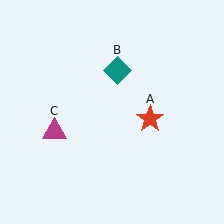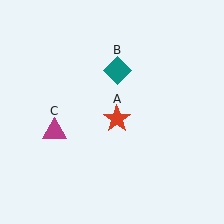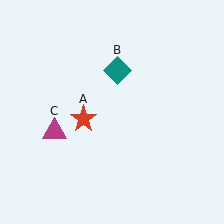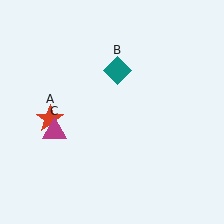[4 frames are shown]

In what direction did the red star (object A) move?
The red star (object A) moved left.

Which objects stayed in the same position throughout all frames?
Teal diamond (object B) and magenta triangle (object C) remained stationary.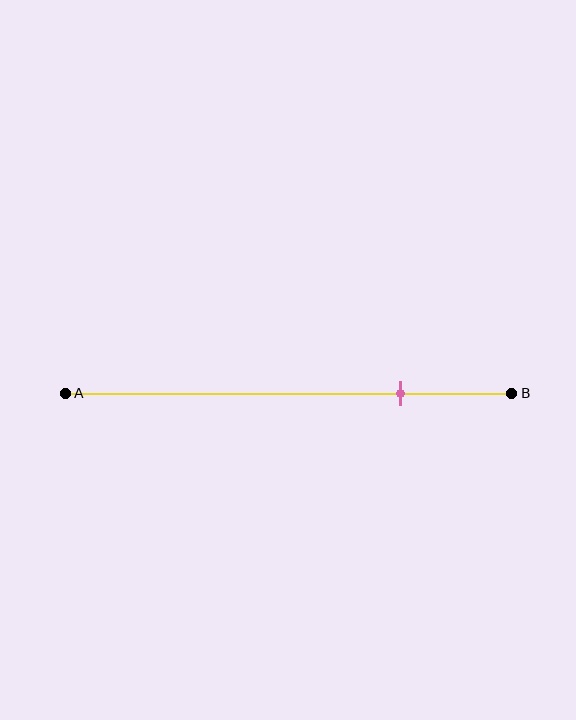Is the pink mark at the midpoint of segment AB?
No, the mark is at about 75% from A, not at the 50% midpoint.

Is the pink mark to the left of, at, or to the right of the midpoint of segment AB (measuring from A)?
The pink mark is to the right of the midpoint of segment AB.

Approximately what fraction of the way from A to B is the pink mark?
The pink mark is approximately 75% of the way from A to B.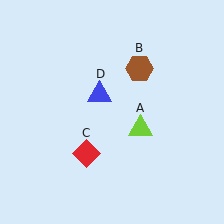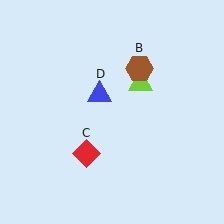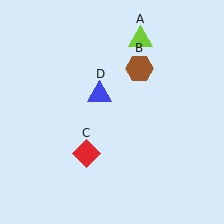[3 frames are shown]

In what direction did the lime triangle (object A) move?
The lime triangle (object A) moved up.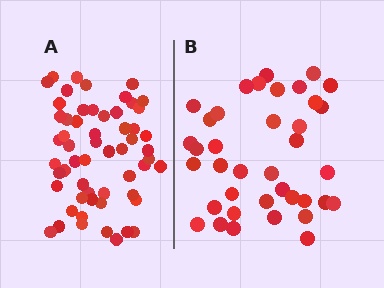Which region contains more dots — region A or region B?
Region A (the left region) has more dots.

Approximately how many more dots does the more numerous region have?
Region A has approximately 20 more dots than region B.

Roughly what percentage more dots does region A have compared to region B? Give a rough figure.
About 50% more.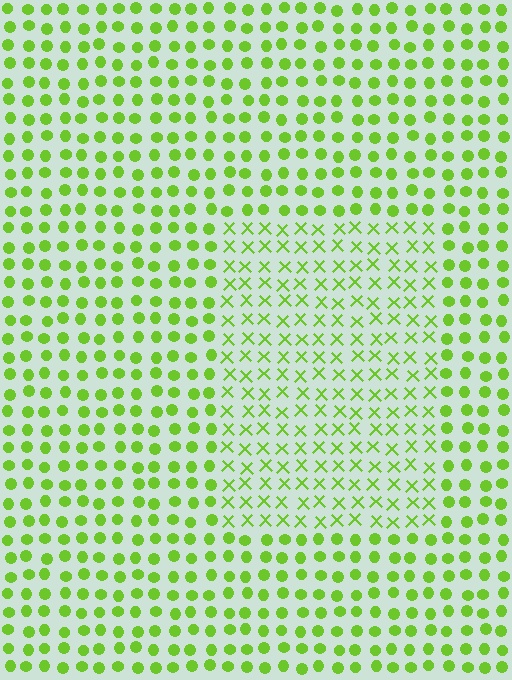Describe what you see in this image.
The image is filled with small lime elements arranged in a uniform grid. A rectangle-shaped region contains X marks, while the surrounding area contains circles. The boundary is defined purely by the change in element shape.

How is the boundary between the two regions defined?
The boundary is defined by a change in element shape: X marks inside vs. circles outside. All elements share the same color and spacing.